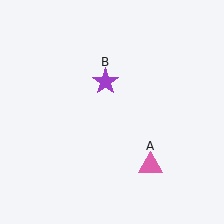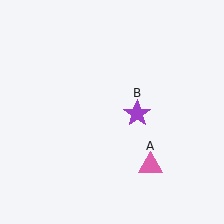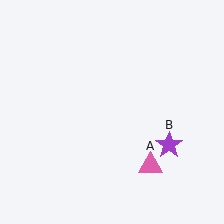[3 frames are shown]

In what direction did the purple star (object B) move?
The purple star (object B) moved down and to the right.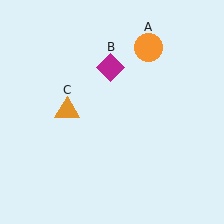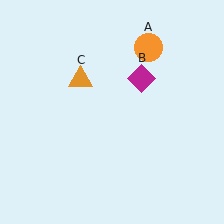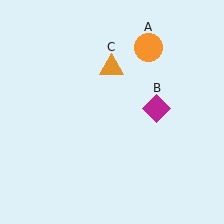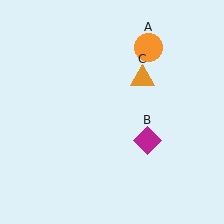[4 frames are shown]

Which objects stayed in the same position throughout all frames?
Orange circle (object A) remained stationary.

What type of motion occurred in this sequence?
The magenta diamond (object B), orange triangle (object C) rotated clockwise around the center of the scene.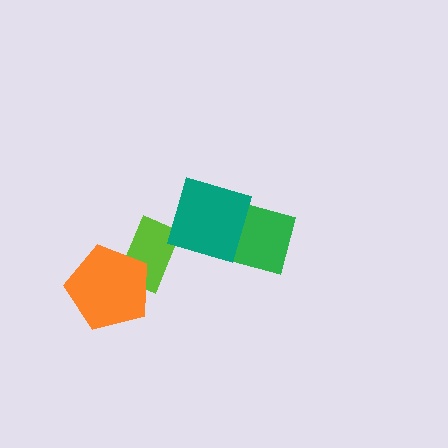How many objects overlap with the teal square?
1 object overlaps with the teal square.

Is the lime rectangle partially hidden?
Yes, it is partially covered by another shape.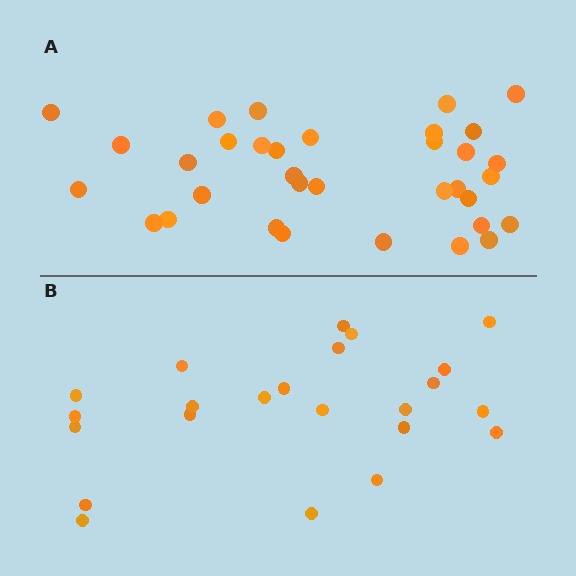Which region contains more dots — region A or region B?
Region A (the top region) has more dots.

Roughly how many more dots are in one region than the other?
Region A has roughly 12 or so more dots than region B.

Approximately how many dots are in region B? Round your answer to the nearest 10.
About 20 dots. (The exact count is 23, which rounds to 20.)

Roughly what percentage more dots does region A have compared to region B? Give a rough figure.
About 50% more.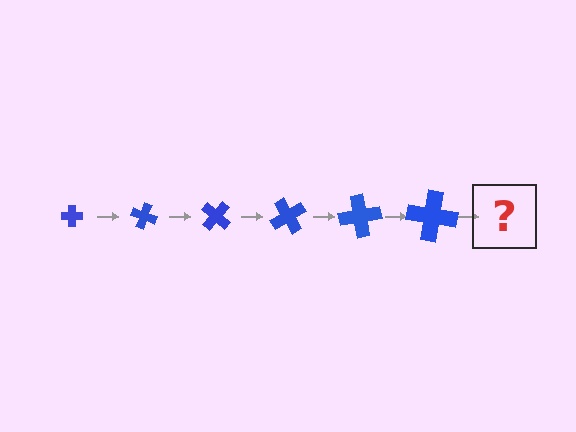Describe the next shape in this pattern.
It should be a cross, larger than the previous one and rotated 120 degrees from the start.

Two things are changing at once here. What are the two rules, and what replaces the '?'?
The two rules are that the cross grows larger each step and it rotates 20 degrees each step. The '?' should be a cross, larger than the previous one and rotated 120 degrees from the start.